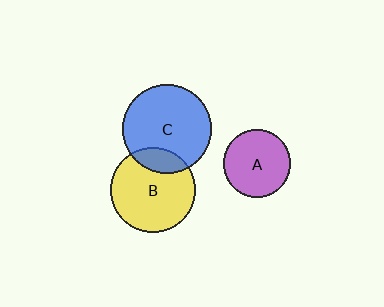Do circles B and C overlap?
Yes.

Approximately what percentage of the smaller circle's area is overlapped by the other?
Approximately 20%.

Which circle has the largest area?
Circle C (blue).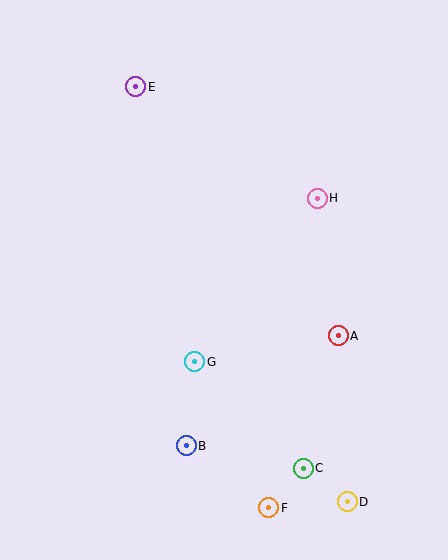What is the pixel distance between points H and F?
The distance between H and F is 313 pixels.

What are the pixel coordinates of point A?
Point A is at (338, 336).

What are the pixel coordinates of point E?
Point E is at (136, 87).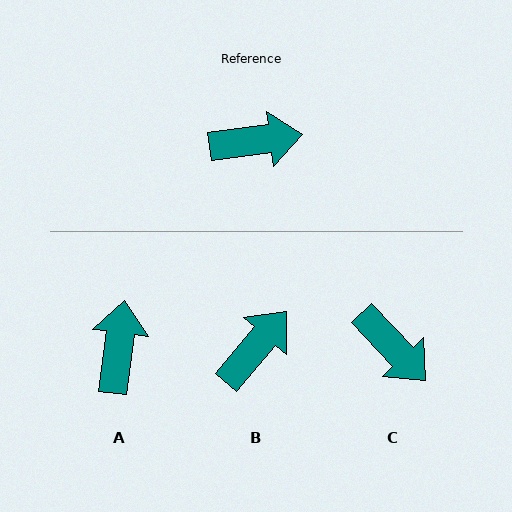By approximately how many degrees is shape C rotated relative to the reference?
Approximately 54 degrees clockwise.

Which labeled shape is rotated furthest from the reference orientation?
A, about 75 degrees away.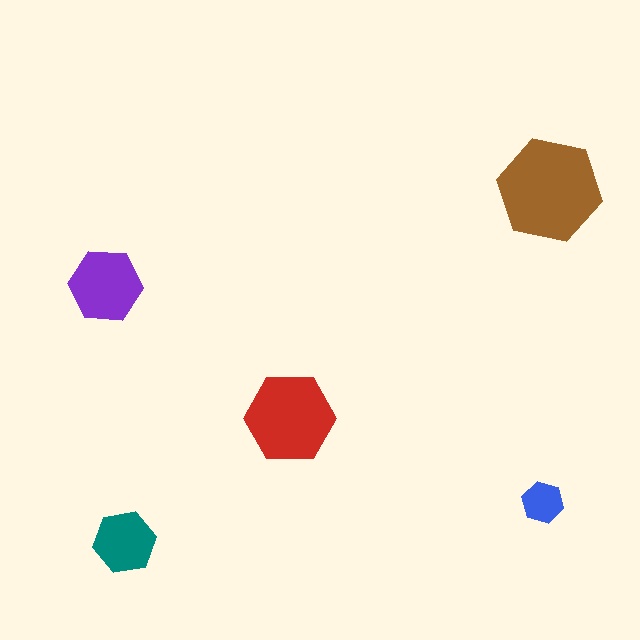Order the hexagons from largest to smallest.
the brown one, the red one, the purple one, the teal one, the blue one.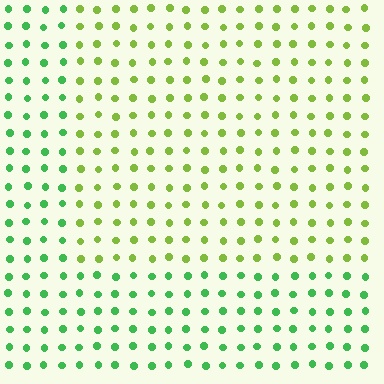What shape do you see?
I see a rectangle.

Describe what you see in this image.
The image is filled with small green elements in a uniform arrangement. A rectangle-shaped region is visible where the elements are tinted to a slightly different hue, forming a subtle color boundary.